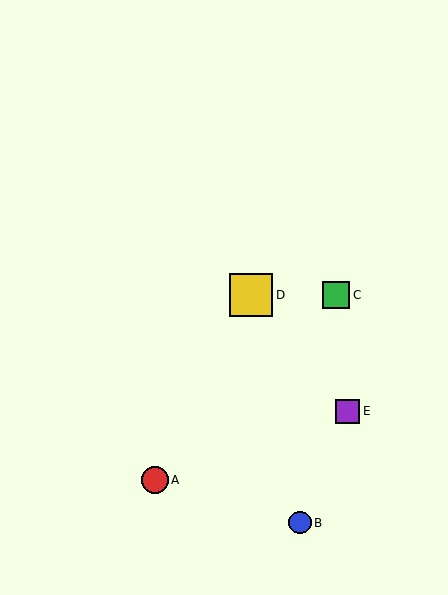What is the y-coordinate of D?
Object D is at y≈295.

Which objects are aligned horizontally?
Objects C, D are aligned horizontally.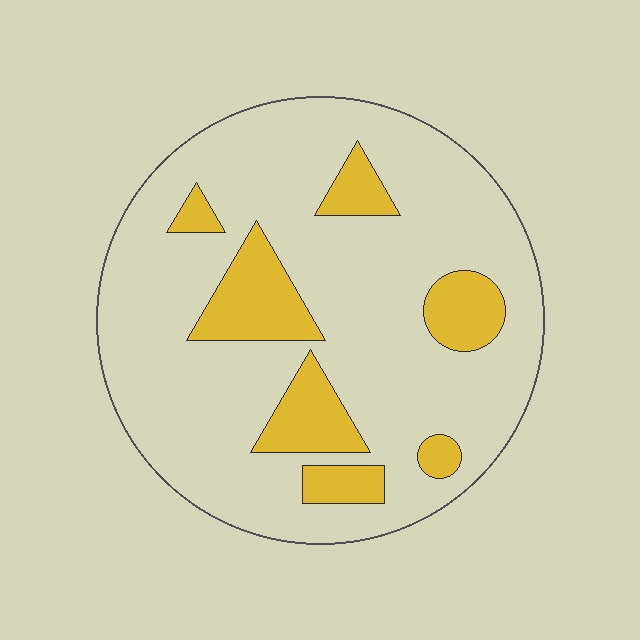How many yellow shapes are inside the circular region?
7.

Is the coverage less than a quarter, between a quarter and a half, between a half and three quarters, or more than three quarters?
Less than a quarter.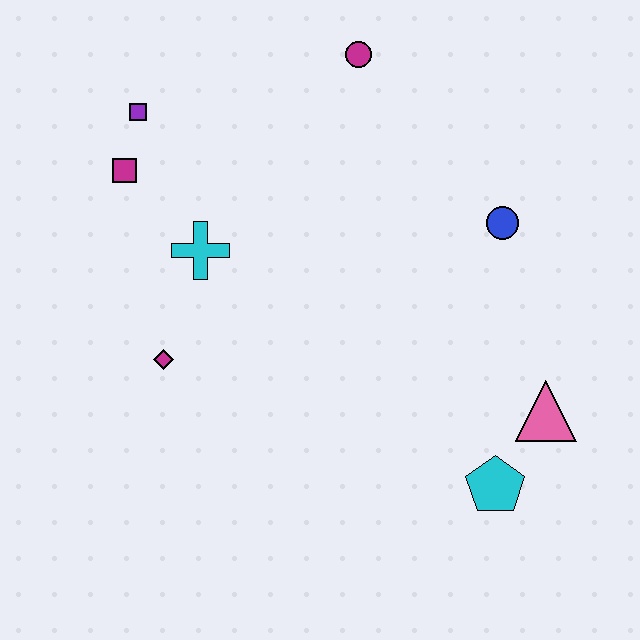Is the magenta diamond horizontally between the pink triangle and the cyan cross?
No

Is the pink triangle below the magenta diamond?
Yes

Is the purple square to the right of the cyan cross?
No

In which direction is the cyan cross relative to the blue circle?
The cyan cross is to the left of the blue circle.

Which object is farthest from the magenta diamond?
The pink triangle is farthest from the magenta diamond.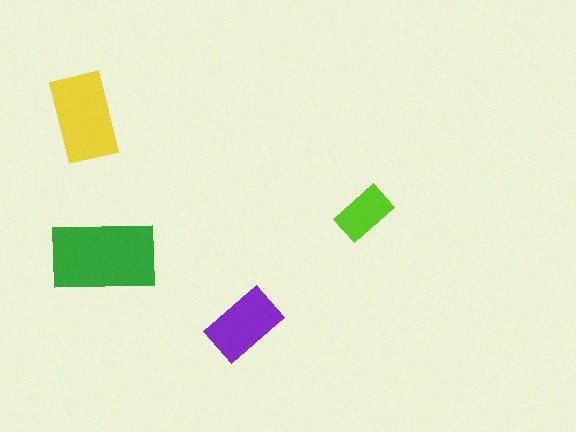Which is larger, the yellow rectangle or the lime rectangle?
The yellow one.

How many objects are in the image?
There are 4 objects in the image.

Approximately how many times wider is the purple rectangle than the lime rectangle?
About 1.5 times wider.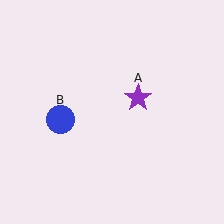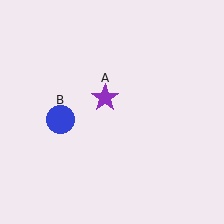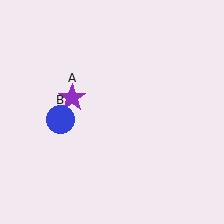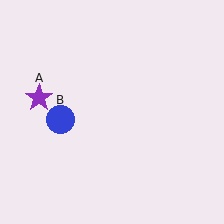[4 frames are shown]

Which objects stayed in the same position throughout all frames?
Blue circle (object B) remained stationary.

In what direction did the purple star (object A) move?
The purple star (object A) moved left.